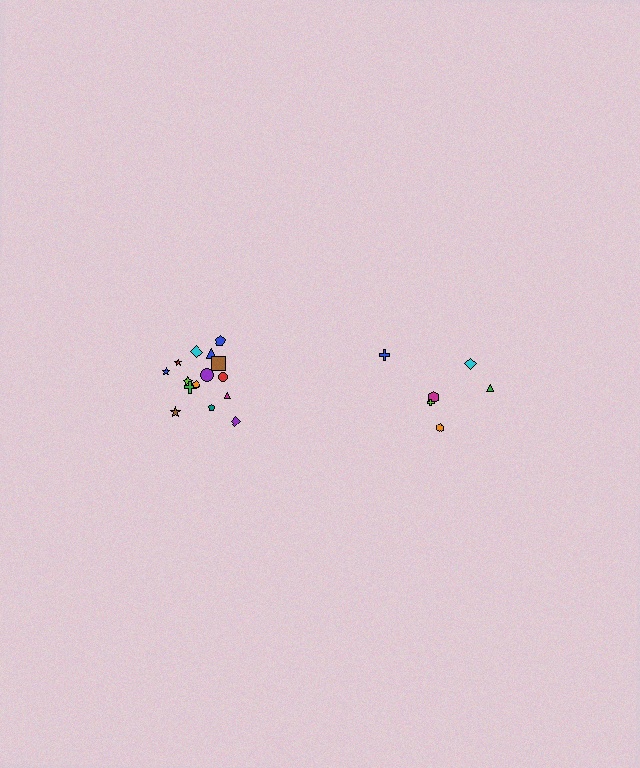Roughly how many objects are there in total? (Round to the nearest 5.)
Roughly 20 objects in total.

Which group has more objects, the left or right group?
The left group.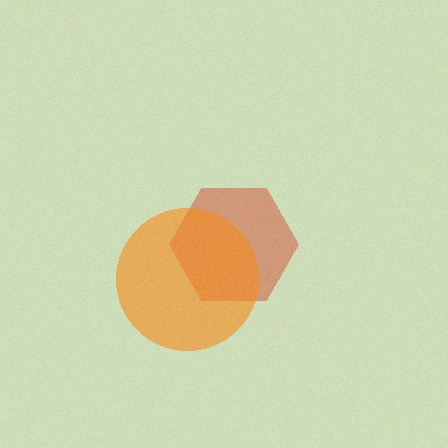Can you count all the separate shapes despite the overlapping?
Yes, there are 2 separate shapes.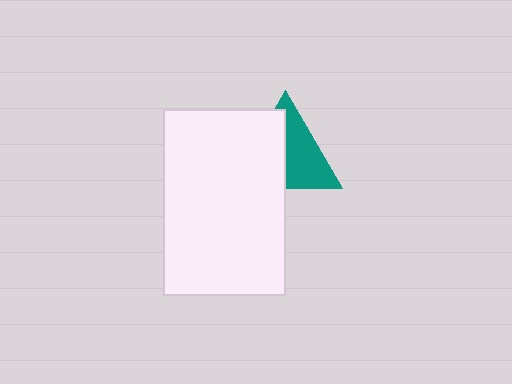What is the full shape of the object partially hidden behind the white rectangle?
The partially hidden object is a teal triangle.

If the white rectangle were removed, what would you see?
You would see the complete teal triangle.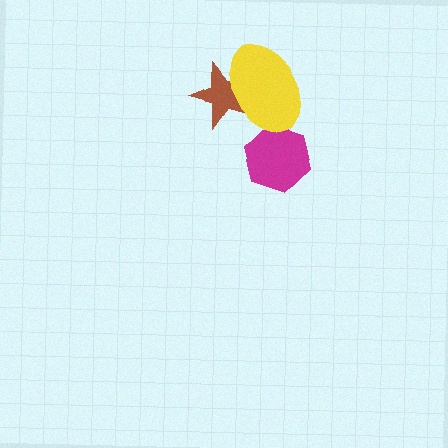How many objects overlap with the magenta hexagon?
1 object overlaps with the magenta hexagon.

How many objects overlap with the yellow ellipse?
2 objects overlap with the yellow ellipse.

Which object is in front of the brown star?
The yellow ellipse is in front of the brown star.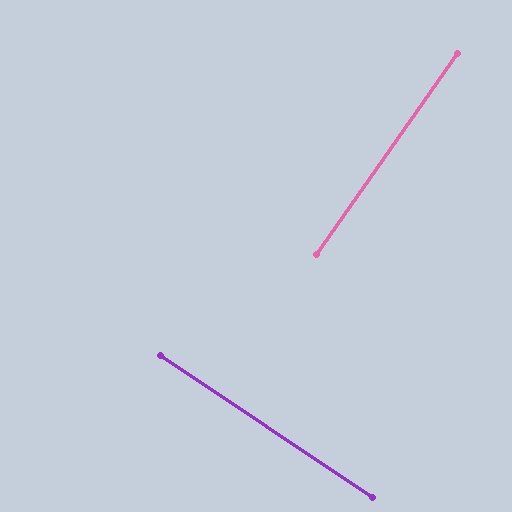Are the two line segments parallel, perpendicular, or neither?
Perpendicular — they meet at approximately 89°.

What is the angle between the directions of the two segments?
Approximately 89 degrees.